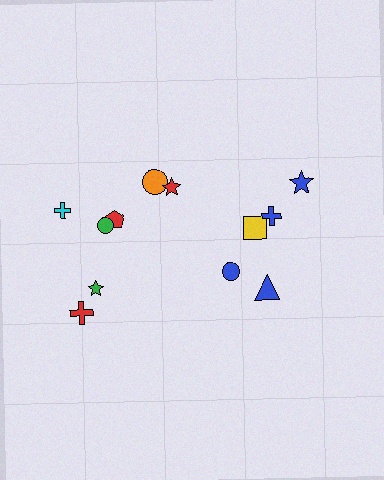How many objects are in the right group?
There are 5 objects.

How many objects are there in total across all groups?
There are 12 objects.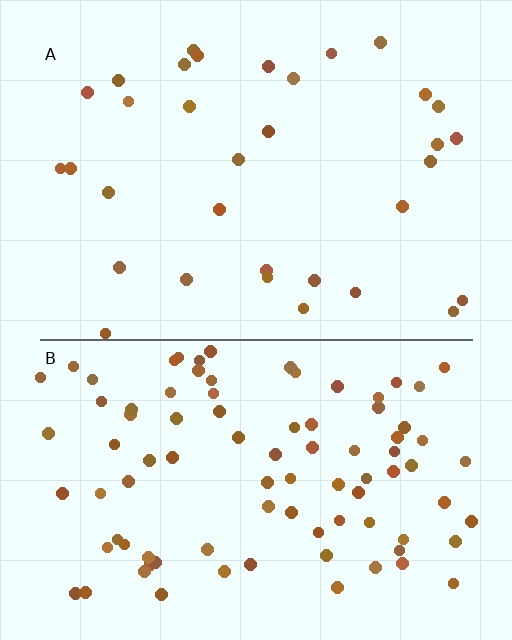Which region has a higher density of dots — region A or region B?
B (the bottom).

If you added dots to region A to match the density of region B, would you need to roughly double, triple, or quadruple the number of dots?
Approximately triple.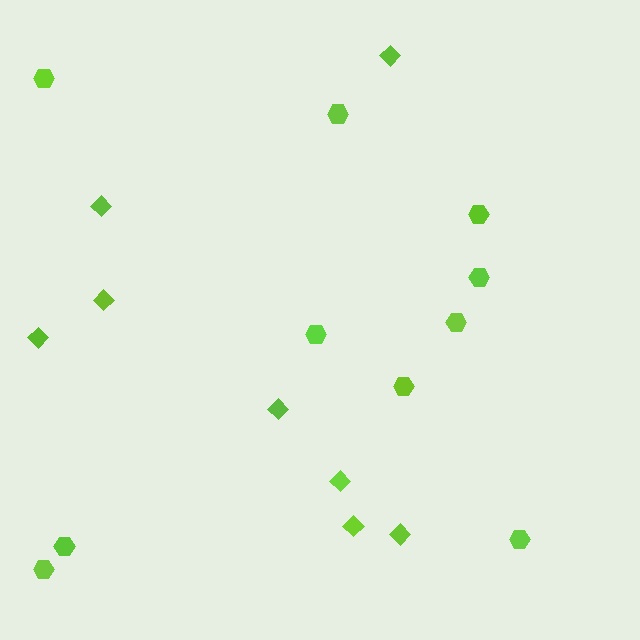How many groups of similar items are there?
There are 2 groups: one group of hexagons (10) and one group of diamonds (8).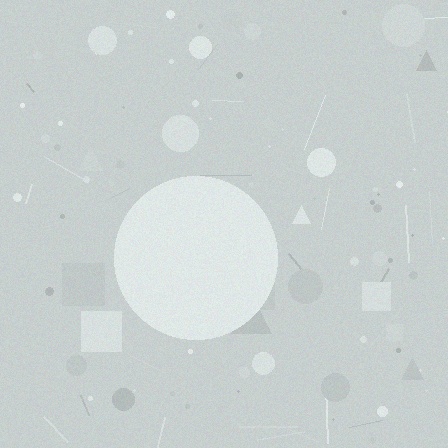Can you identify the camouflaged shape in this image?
The camouflaged shape is a circle.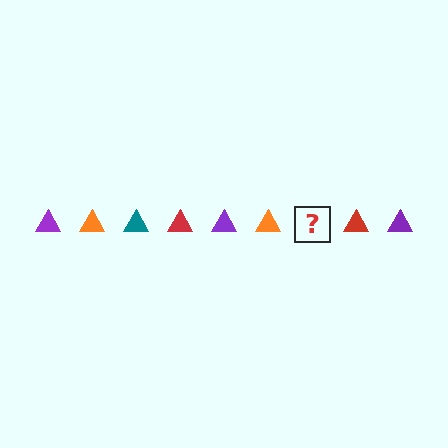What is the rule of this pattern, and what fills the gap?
The rule is that the pattern cycles through purple, orange, teal, red triangles. The gap should be filled with a teal triangle.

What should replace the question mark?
The question mark should be replaced with a teal triangle.